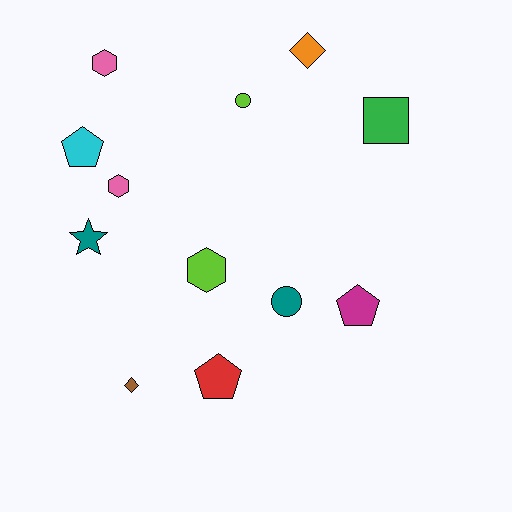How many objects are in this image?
There are 12 objects.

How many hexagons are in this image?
There are 3 hexagons.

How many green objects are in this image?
There is 1 green object.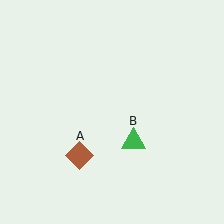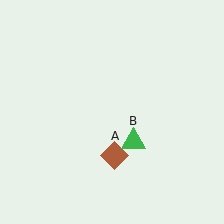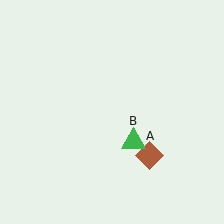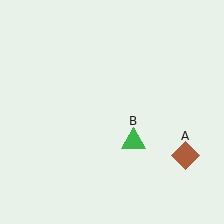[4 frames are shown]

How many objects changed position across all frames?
1 object changed position: brown diamond (object A).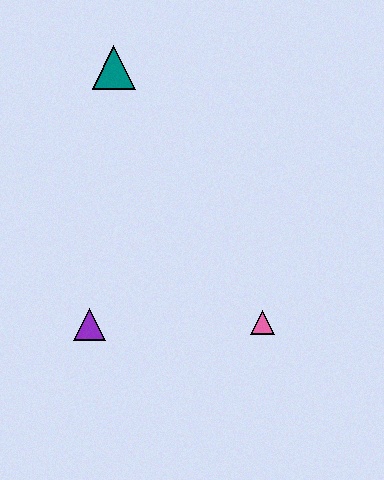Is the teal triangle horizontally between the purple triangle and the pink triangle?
Yes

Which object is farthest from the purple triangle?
The teal triangle is farthest from the purple triangle.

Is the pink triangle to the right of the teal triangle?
Yes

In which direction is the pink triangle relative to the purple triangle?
The pink triangle is to the right of the purple triangle.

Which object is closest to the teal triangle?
The purple triangle is closest to the teal triangle.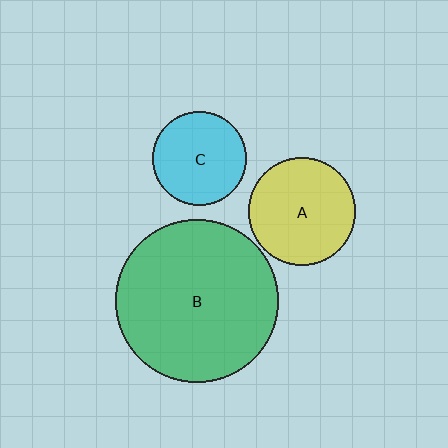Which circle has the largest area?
Circle B (green).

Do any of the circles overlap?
No, none of the circles overlap.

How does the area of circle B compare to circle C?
Approximately 3.0 times.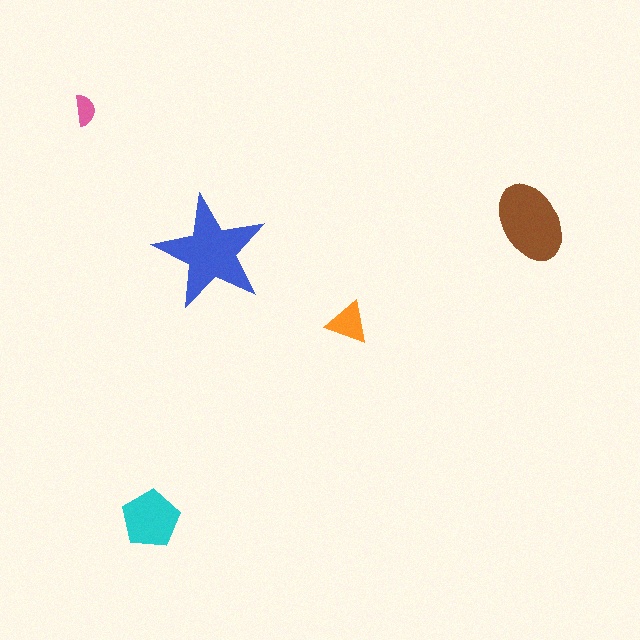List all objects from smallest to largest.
The pink semicircle, the orange triangle, the cyan pentagon, the brown ellipse, the blue star.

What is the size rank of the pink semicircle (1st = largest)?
5th.